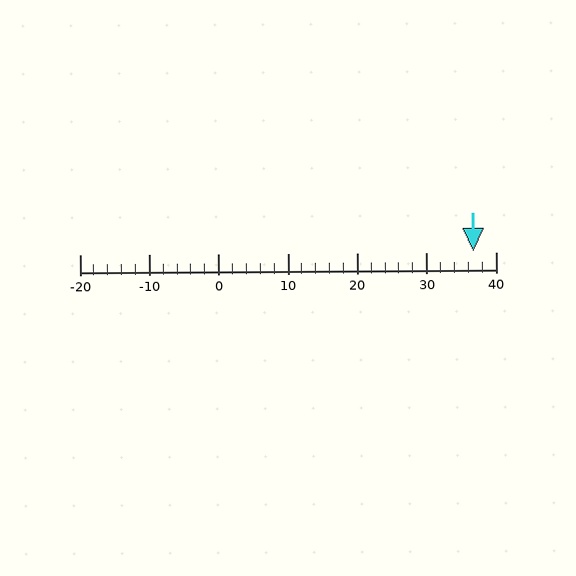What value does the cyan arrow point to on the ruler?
The cyan arrow points to approximately 37.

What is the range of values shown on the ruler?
The ruler shows values from -20 to 40.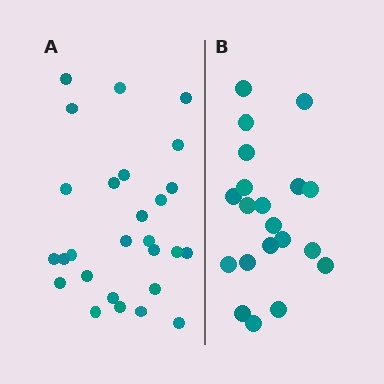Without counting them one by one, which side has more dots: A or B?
Region A (the left region) has more dots.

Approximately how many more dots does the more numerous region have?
Region A has roughly 8 or so more dots than region B.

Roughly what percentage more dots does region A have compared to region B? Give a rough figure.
About 35% more.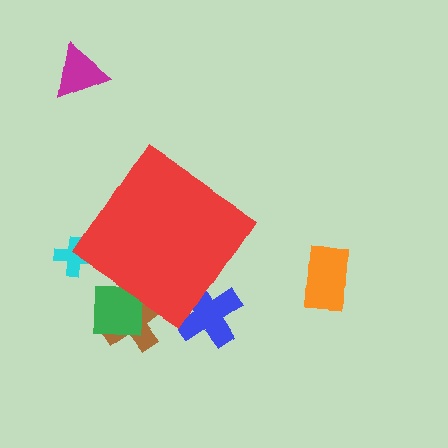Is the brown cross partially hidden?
Yes, the brown cross is partially hidden behind the red diamond.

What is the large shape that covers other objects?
A red diamond.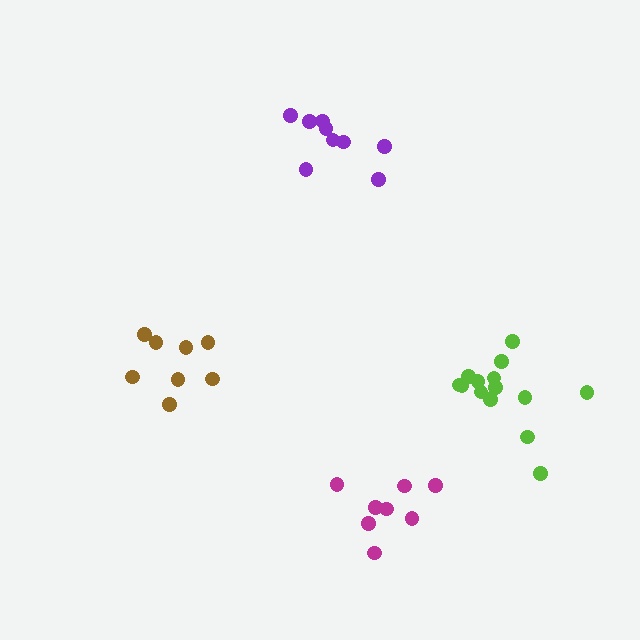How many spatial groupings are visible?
There are 4 spatial groupings.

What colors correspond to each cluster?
The clusters are colored: brown, purple, lime, magenta.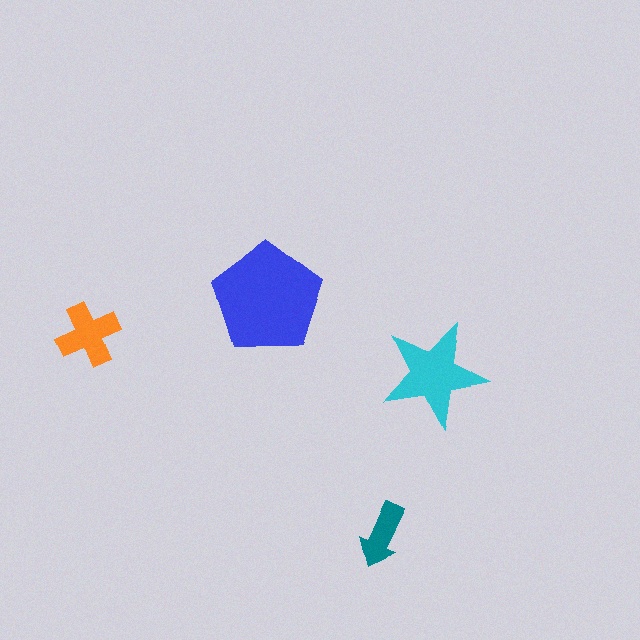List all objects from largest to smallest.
The blue pentagon, the cyan star, the orange cross, the teal arrow.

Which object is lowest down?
The teal arrow is bottommost.